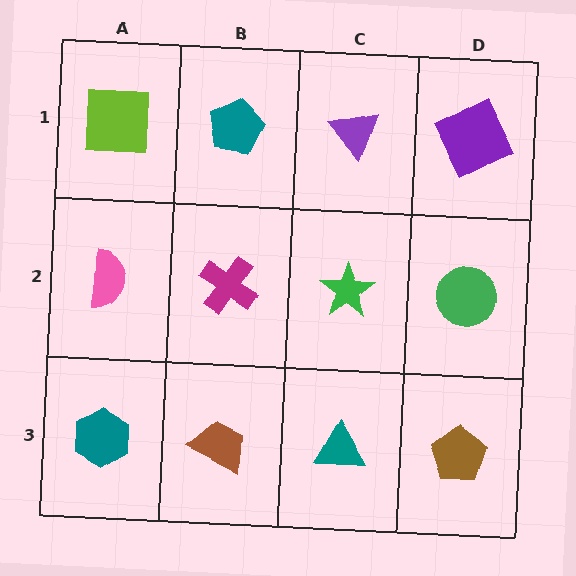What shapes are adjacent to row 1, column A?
A pink semicircle (row 2, column A), a teal pentagon (row 1, column B).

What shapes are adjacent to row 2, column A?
A lime square (row 1, column A), a teal hexagon (row 3, column A), a magenta cross (row 2, column B).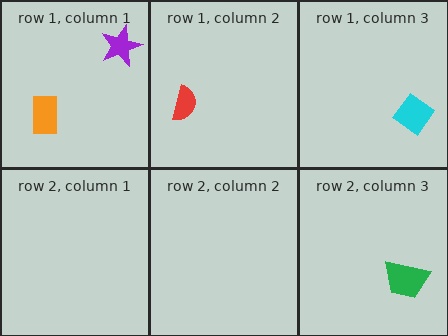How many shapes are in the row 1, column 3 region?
1.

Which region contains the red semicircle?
The row 1, column 2 region.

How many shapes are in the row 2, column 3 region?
1.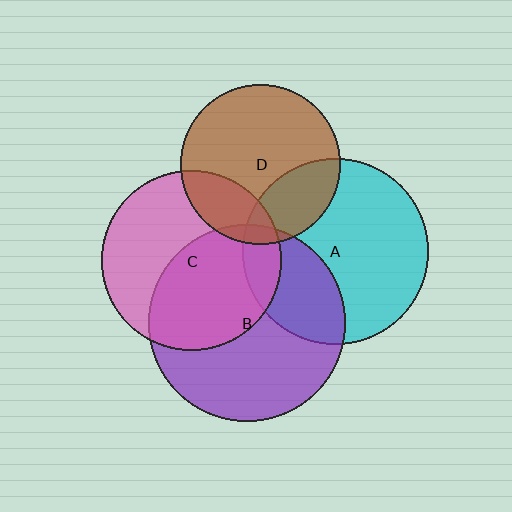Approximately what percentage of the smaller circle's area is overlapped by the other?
Approximately 25%.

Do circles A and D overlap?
Yes.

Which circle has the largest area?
Circle B (purple).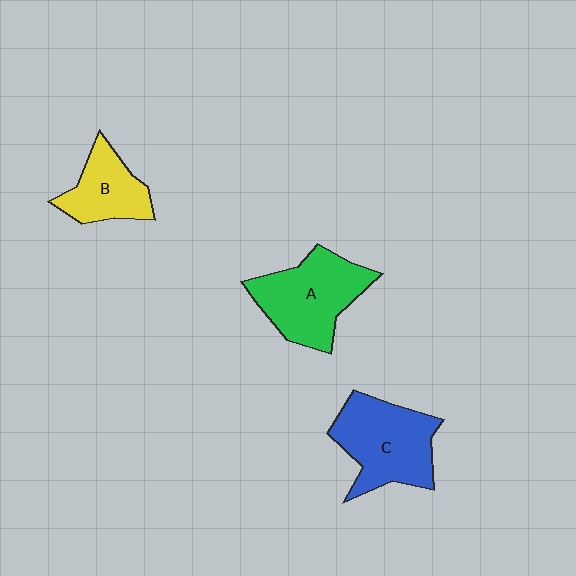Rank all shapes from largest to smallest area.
From largest to smallest: C (blue), A (green), B (yellow).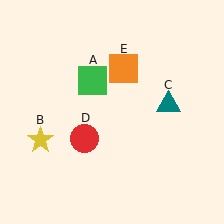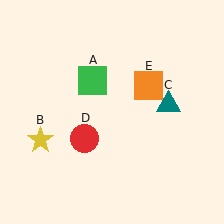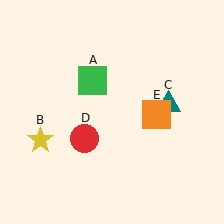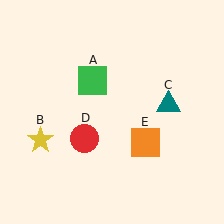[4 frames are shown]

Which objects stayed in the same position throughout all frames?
Green square (object A) and yellow star (object B) and teal triangle (object C) and red circle (object D) remained stationary.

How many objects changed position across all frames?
1 object changed position: orange square (object E).